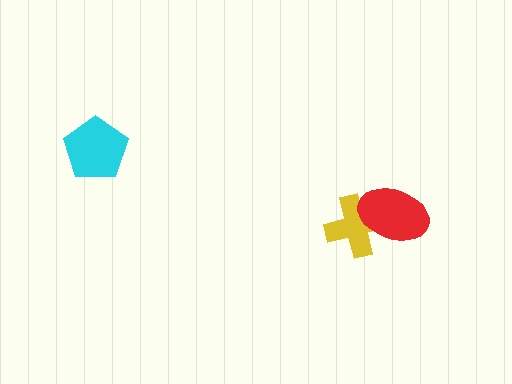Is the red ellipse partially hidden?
No, no other shape covers it.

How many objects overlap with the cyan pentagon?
0 objects overlap with the cyan pentagon.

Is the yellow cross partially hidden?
Yes, it is partially covered by another shape.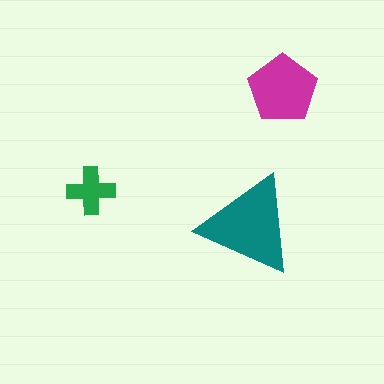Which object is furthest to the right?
The magenta pentagon is rightmost.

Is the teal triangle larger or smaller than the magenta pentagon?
Larger.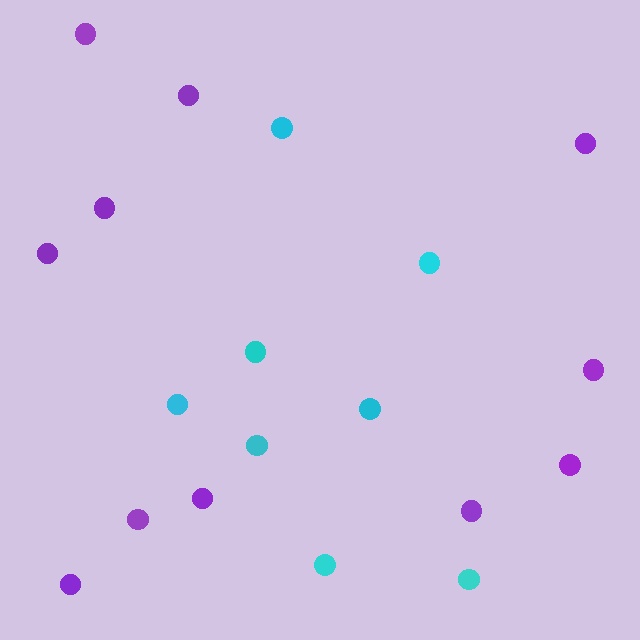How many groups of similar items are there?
There are 2 groups: one group of cyan circles (8) and one group of purple circles (11).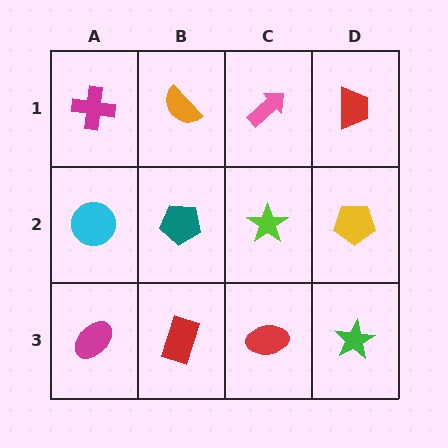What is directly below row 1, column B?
A teal pentagon.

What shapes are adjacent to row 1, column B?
A teal pentagon (row 2, column B), a magenta cross (row 1, column A), a pink arrow (row 1, column C).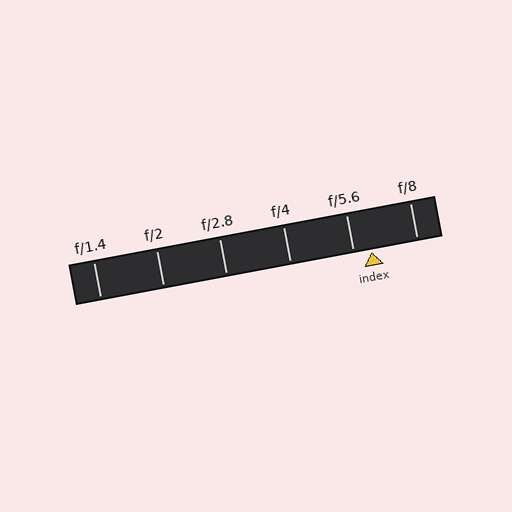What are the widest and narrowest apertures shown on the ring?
The widest aperture shown is f/1.4 and the narrowest is f/8.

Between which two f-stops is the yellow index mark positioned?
The index mark is between f/5.6 and f/8.